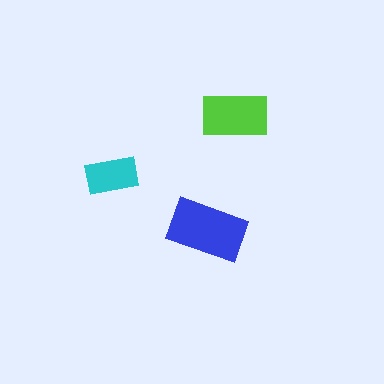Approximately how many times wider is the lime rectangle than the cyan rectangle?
About 1.5 times wider.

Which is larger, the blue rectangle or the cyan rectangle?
The blue one.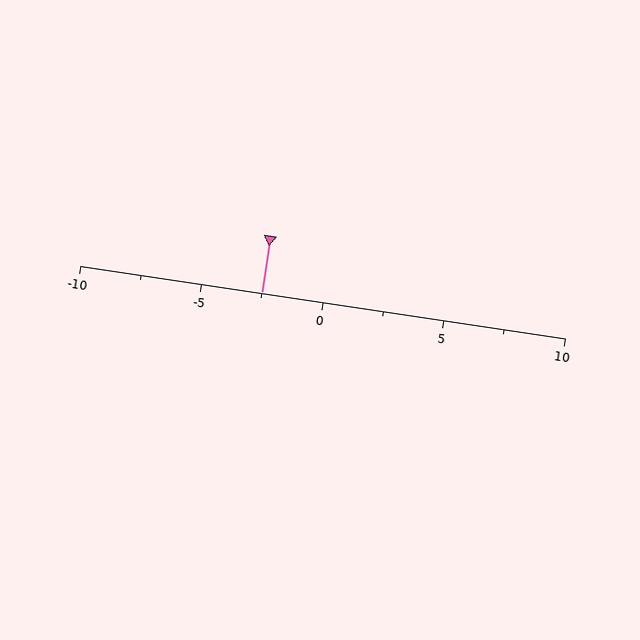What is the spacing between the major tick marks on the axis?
The major ticks are spaced 5 apart.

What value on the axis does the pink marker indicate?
The marker indicates approximately -2.5.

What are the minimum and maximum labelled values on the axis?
The axis runs from -10 to 10.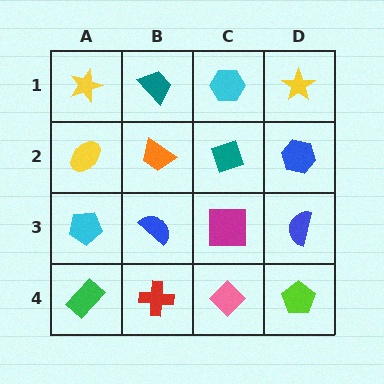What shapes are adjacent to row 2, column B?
A teal trapezoid (row 1, column B), a blue semicircle (row 3, column B), a yellow ellipse (row 2, column A), a teal diamond (row 2, column C).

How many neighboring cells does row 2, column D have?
3.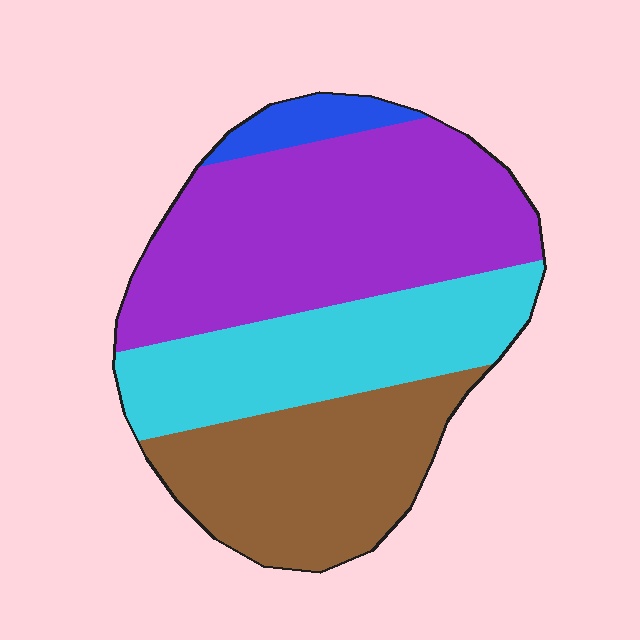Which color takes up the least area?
Blue, at roughly 5%.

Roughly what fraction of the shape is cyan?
Cyan covers roughly 25% of the shape.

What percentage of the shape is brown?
Brown covers about 25% of the shape.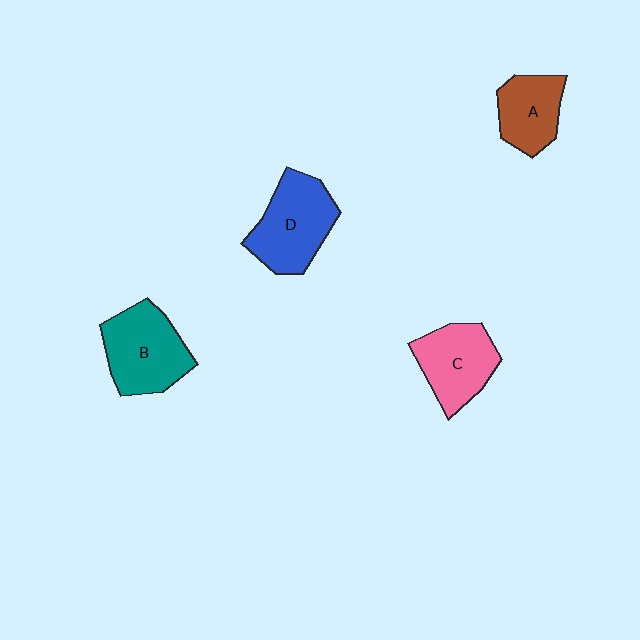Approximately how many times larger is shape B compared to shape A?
Approximately 1.4 times.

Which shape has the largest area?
Shape D (blue).